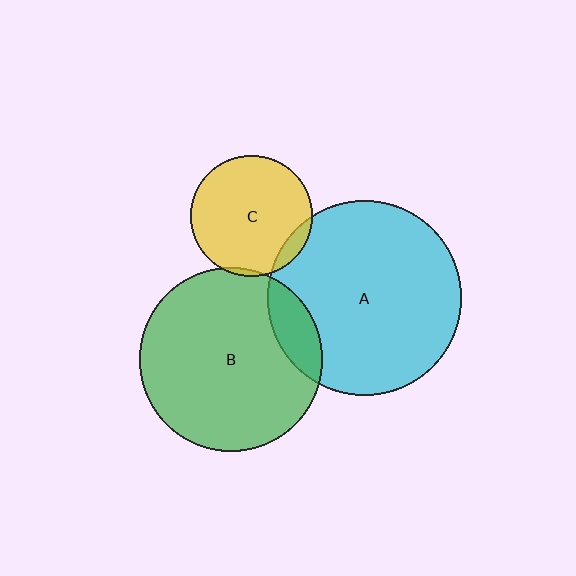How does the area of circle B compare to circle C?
Approximately 2.3 times.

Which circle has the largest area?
Circle A (cyan).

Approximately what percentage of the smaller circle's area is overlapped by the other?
Approximately 15%.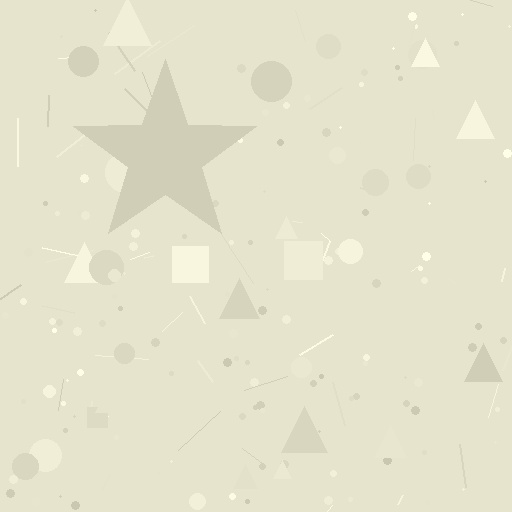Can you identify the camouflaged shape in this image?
The camouflaged shape is a star.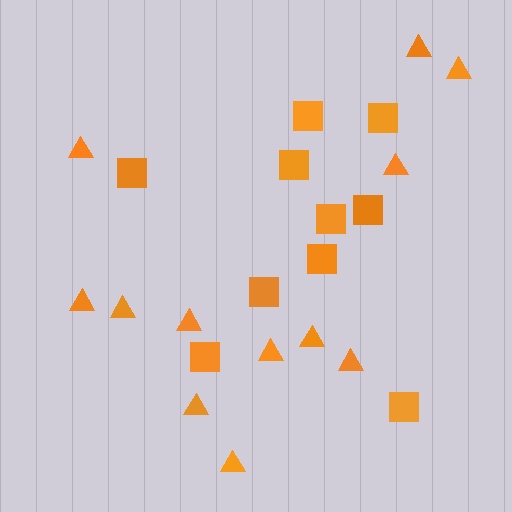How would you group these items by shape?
There are 2 groups: one group of triangles (12) and one group of squares (10).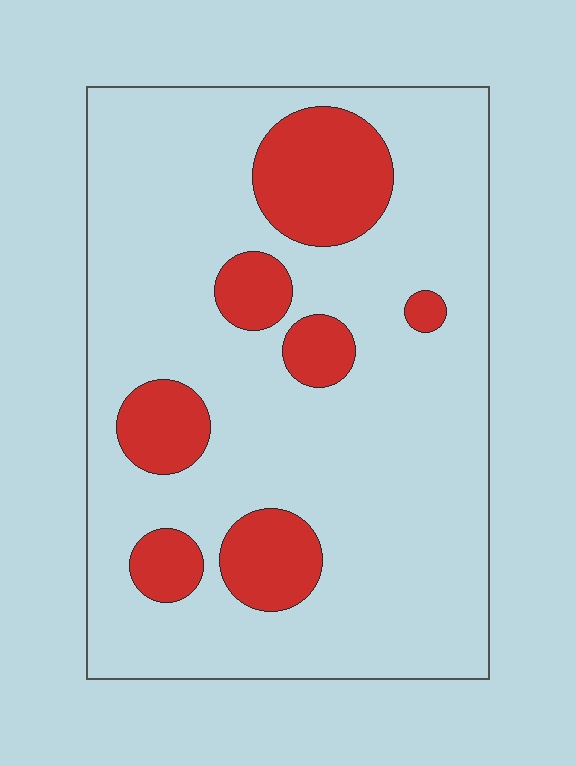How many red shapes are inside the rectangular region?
7.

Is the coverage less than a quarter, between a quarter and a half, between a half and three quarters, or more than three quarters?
Less than a quarter.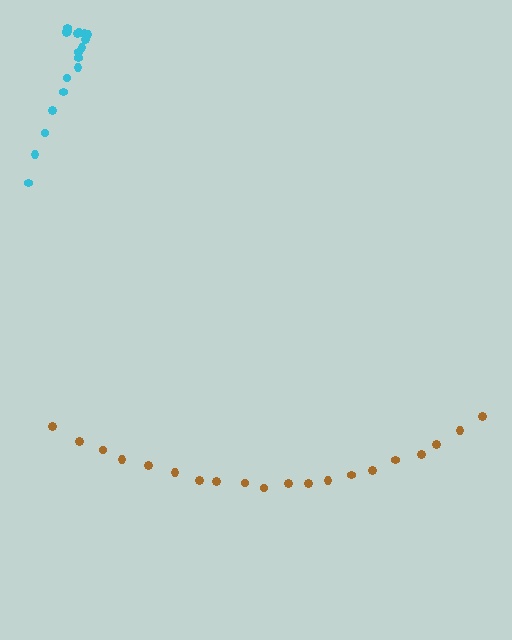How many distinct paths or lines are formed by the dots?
There are 2 distinct paths.